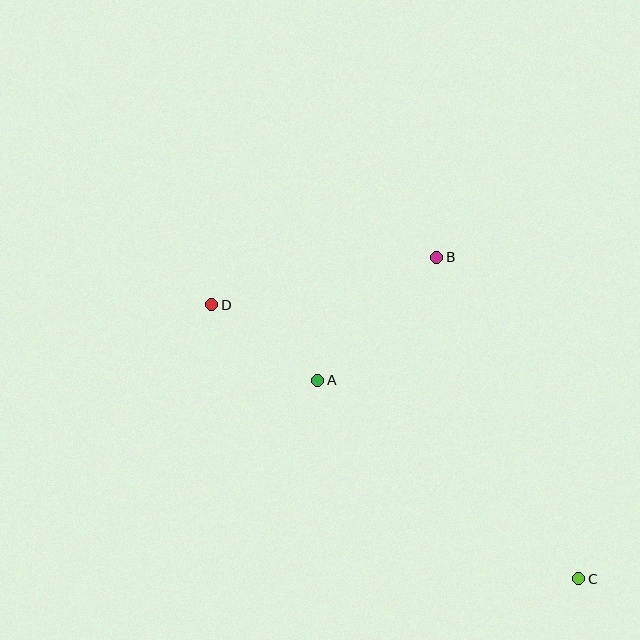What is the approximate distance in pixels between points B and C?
The distance between B and C is approximately 352 pixels.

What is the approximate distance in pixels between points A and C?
The distance between A and C is approximately 328 pixels.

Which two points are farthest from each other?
Points C and D are farthest from each other.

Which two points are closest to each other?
Points A and D are closest to each other.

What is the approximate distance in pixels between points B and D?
The distance between B and D is approximately 230 pixels.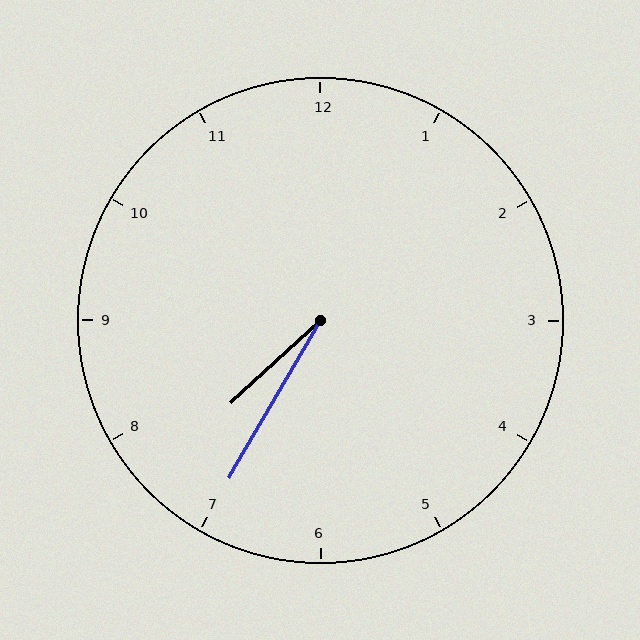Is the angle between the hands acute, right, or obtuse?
It is acute.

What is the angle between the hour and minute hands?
Approximately 18 degrees.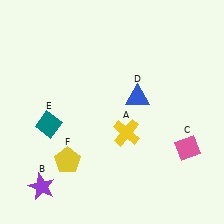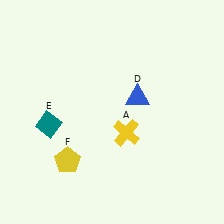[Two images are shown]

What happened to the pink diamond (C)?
The pink diamond (C) was removed in Image 2. It was in the bottom-right area of Image 1.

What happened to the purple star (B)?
The purple star (B) was removed in Image 2. It was in the bottom-left area of Image 1.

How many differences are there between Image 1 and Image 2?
There are 2 differences between the two images.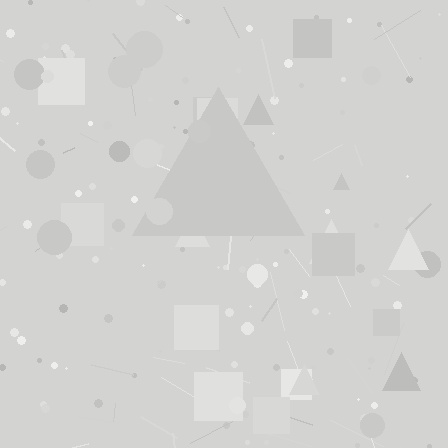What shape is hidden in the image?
A triangle is hidden in the image.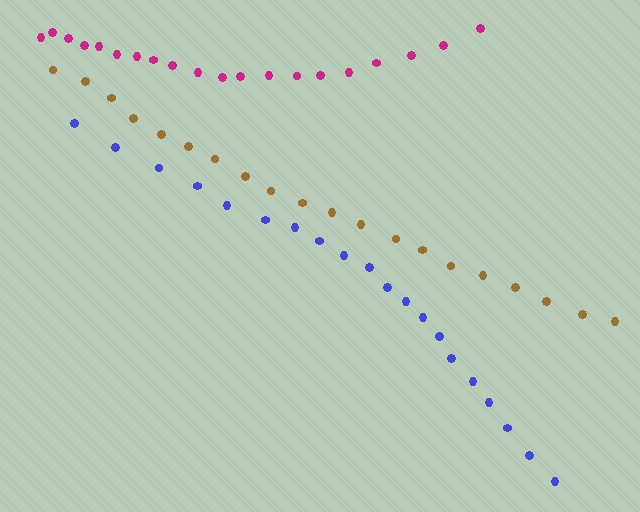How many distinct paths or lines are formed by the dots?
There are 3 distinct paths.